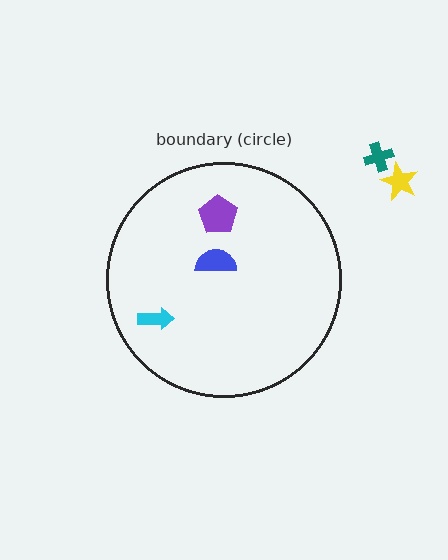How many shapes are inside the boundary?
3 inside, 2 outside.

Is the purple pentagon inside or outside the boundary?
Inside.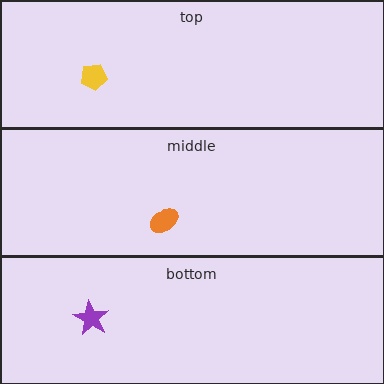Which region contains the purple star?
The bottom region.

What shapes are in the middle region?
The orange ellipse.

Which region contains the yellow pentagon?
The top region.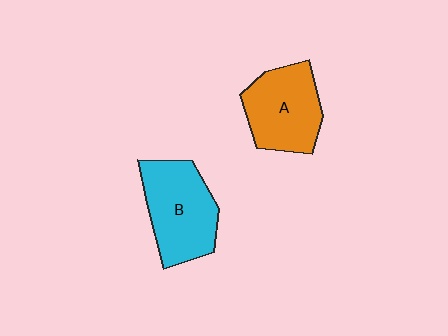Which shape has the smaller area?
Shape A (orange).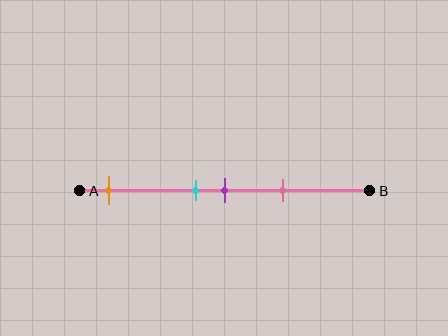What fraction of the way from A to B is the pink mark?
The pink mark is approximately 70% (0.7) of the way from A to B.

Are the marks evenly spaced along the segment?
No, the marks are not evenly spaced.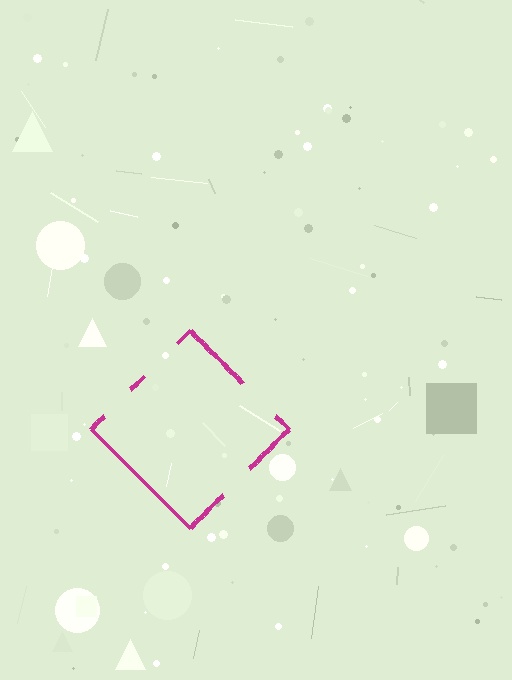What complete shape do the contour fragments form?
The contour fragments form a diamond.